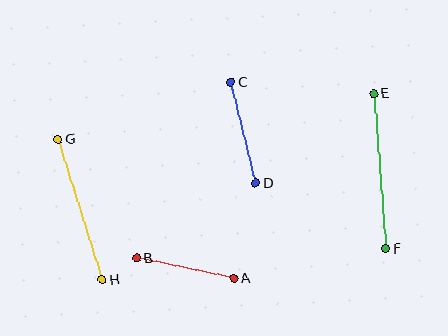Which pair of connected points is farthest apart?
Points E and F are farthest apart.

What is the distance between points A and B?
The distance is approximately 99 pixels.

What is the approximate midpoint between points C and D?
The midpoint is at approximately (243, 133) pixels.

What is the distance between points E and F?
The distance is approximately 155 pixels.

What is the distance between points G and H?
The distance is approximately 147 pixels.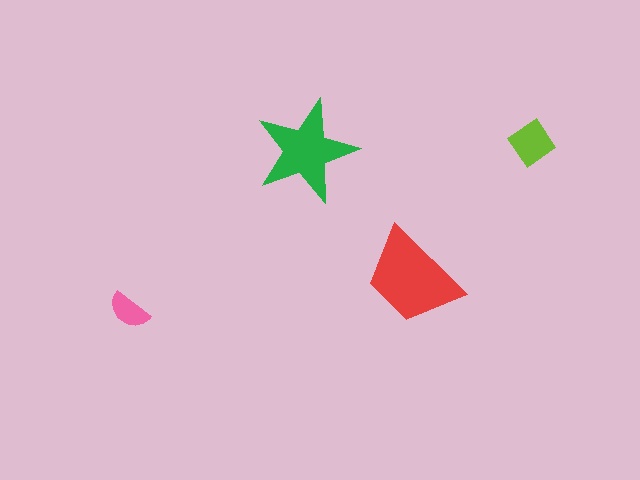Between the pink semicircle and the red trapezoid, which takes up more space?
The red trapezoid.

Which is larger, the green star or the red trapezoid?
The red trapezoid.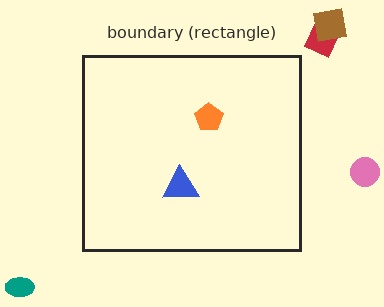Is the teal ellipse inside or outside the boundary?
Outside.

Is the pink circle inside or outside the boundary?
Outside.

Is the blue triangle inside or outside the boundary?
Inside.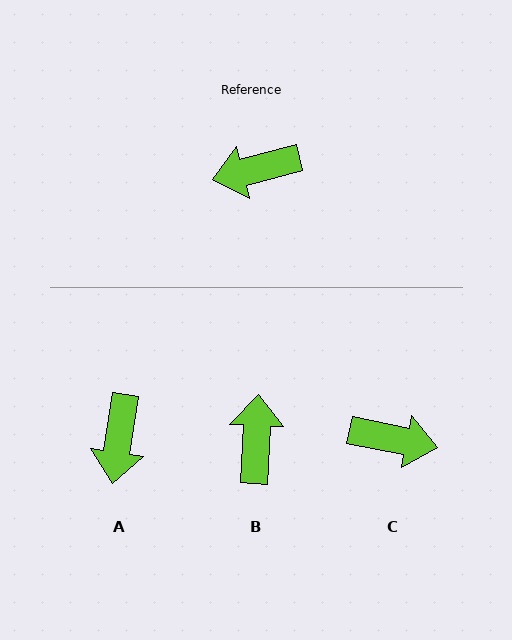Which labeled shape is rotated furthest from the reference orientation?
C, about 155 degrees away.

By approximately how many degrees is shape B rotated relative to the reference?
Approximately 107 degrees clockwise.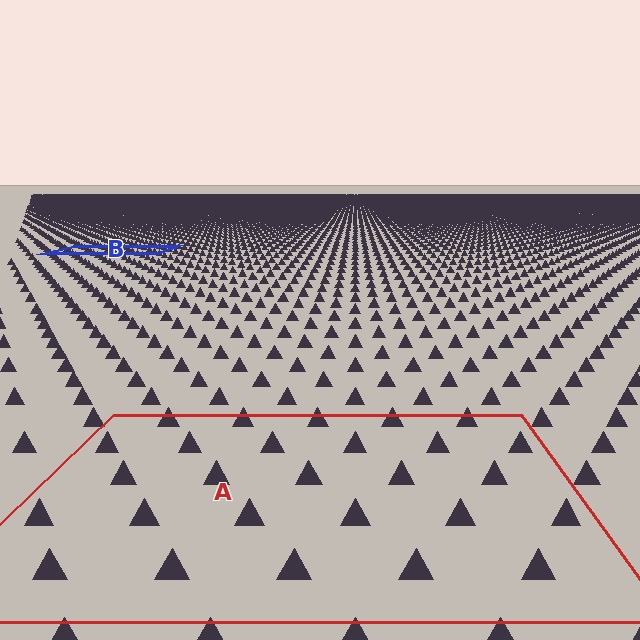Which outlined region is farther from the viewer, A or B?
Region B is farther from the viewer — the texture elements inside it appear smaller and more densely packed.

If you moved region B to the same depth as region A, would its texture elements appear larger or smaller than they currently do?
They would appear larger. At a closer depth, the same texture elements are projected at a bigger on-screen size.